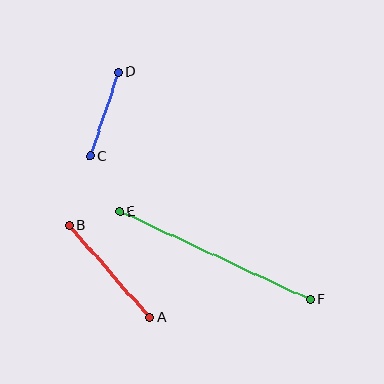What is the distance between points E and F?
The distance is approximately 209 pixels.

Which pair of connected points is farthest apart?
Points E and F are farthest apart.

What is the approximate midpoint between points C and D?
The midpoint is at approximately (104, 114) pixels.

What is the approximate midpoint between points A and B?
The midpoint is at approximately (109, 271) pixels.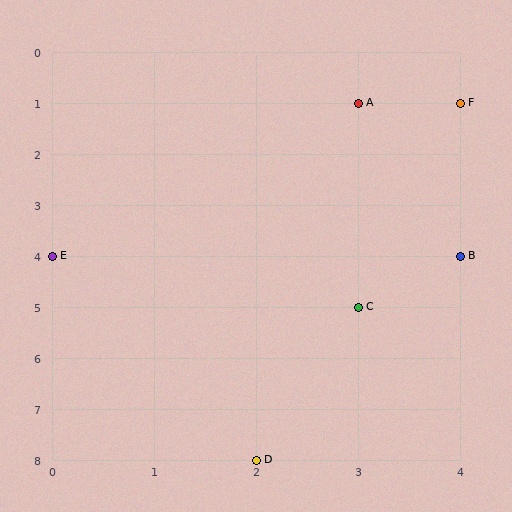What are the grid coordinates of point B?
Point B is at grid coordinates (4, 4).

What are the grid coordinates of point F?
Point F is at grid coordinates (4, 1).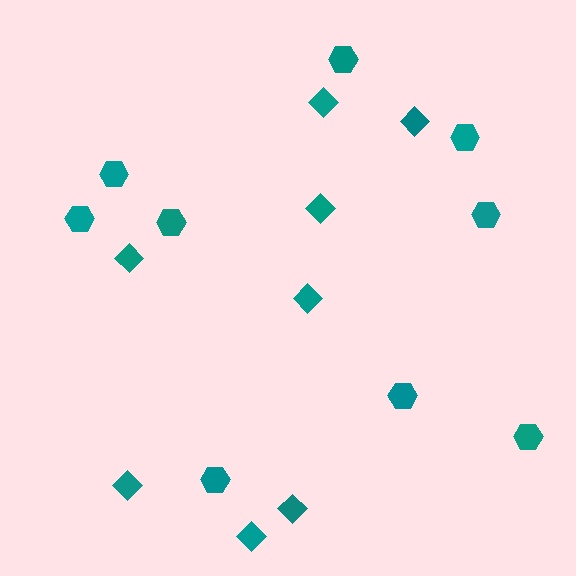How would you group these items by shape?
There are 2 groups: one group of diamonds (8) and one group of hexagons (9).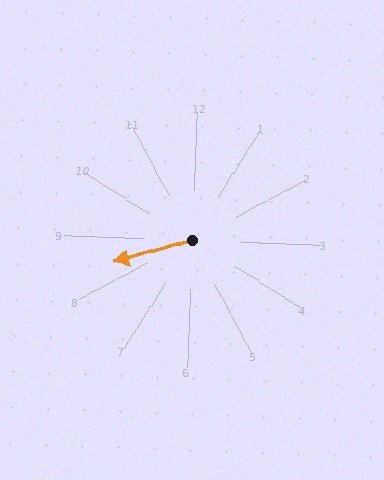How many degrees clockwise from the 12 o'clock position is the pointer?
Approximately 252 degrees.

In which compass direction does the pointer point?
West.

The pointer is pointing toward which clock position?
Roughly 8 o'clock.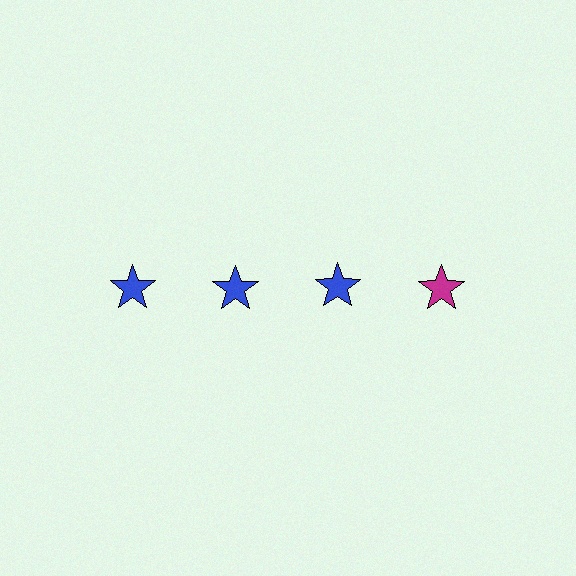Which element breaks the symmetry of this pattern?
The magenta star in the top row, second from right column breaks the symmetry. All other shapes are blue stars.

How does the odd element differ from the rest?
It has a different color: magenta instead of blue.